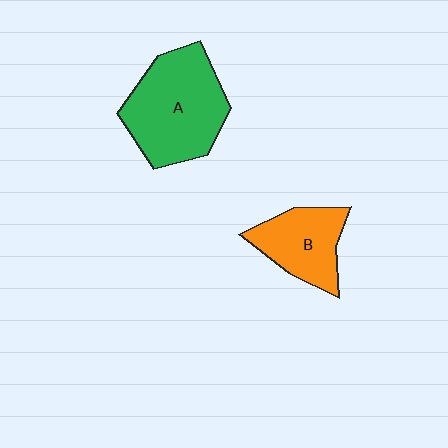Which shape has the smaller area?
Shape B (orange).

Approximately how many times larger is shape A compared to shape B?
Approximately 1.6 times.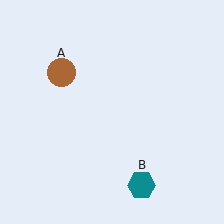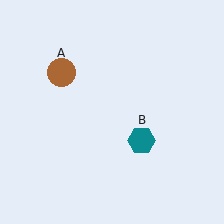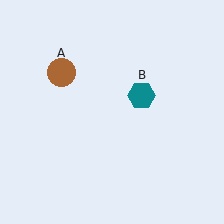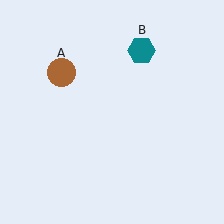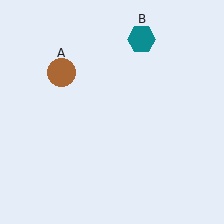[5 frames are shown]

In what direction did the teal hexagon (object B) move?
The teal hexagon (object B) moved up.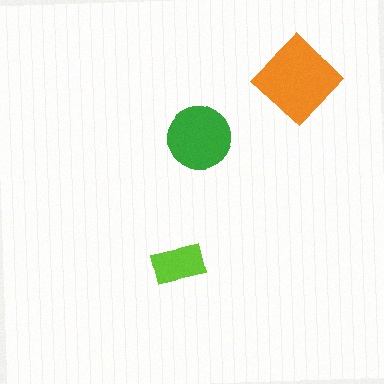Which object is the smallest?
The lime rectangle.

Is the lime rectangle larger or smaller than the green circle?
Smaller.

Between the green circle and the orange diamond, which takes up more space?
The orange diamond.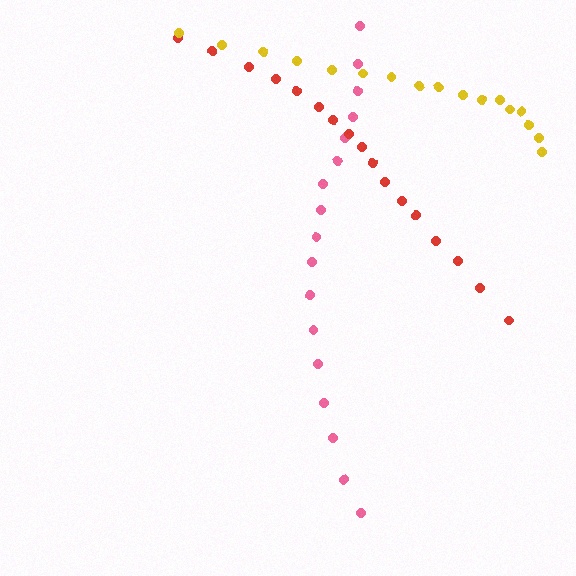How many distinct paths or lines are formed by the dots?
There are 3 distinct paths.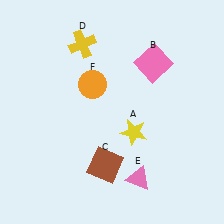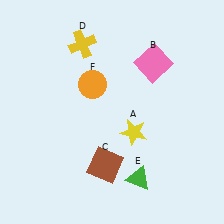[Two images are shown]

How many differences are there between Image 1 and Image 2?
There is 1 difference between the two images.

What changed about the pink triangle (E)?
In Image 1, E is pink. In Image 2, it changed to green.